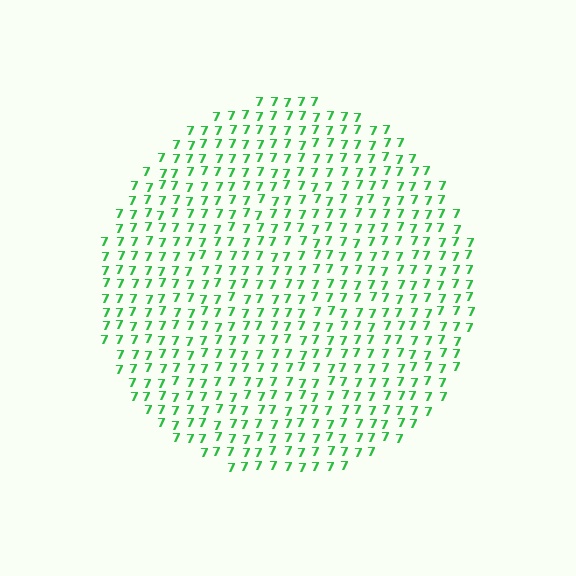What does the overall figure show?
The overall figure shows a circle.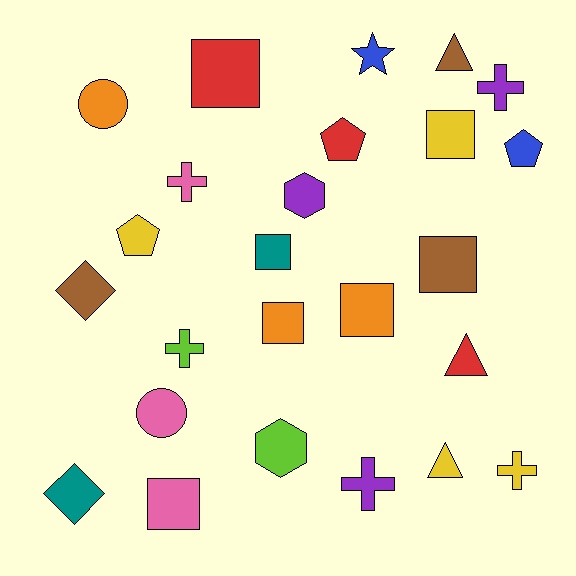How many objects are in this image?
There are 25 objects.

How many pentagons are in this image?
There are 3 pentagons.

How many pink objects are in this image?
There are 3 pink objects.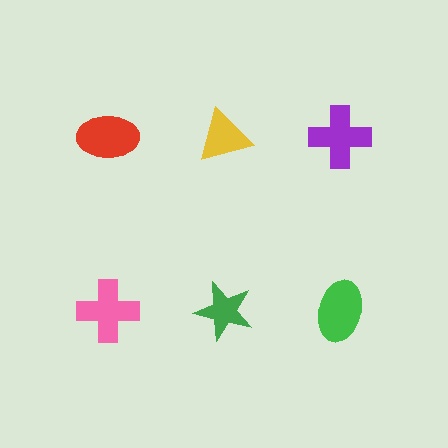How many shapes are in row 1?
3 shapes.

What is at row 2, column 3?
A green ellipse.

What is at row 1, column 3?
A purple cross.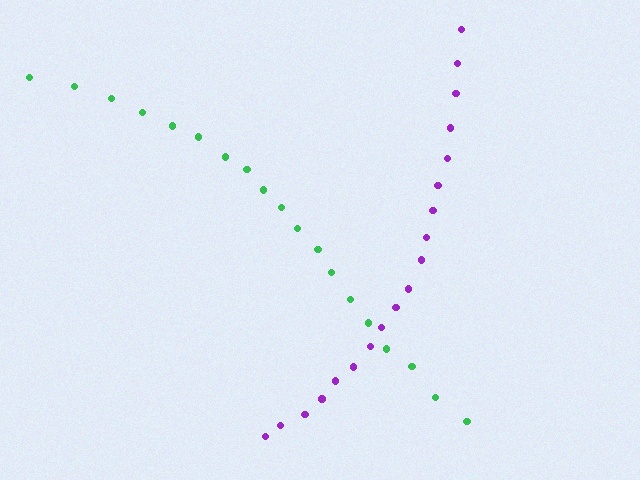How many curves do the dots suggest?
There are 2 distinct paths.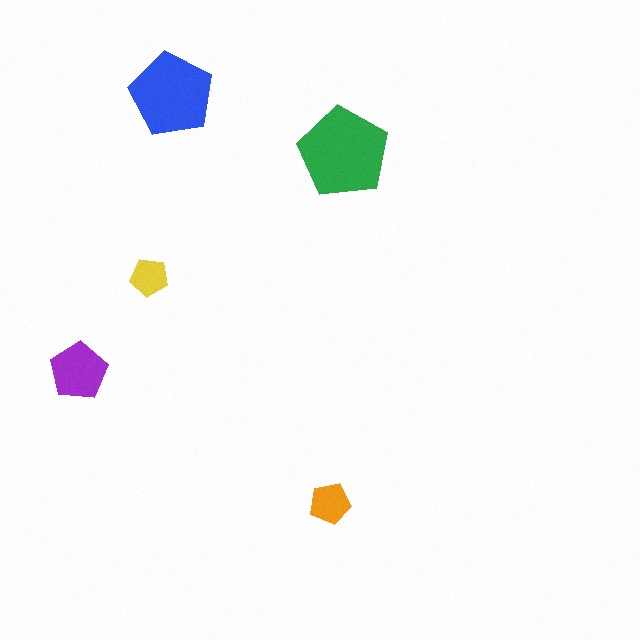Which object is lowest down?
The orange pentagon is bottommost.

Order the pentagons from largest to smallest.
the green one, the blue one, the purple one, the orange one, the yellow one.